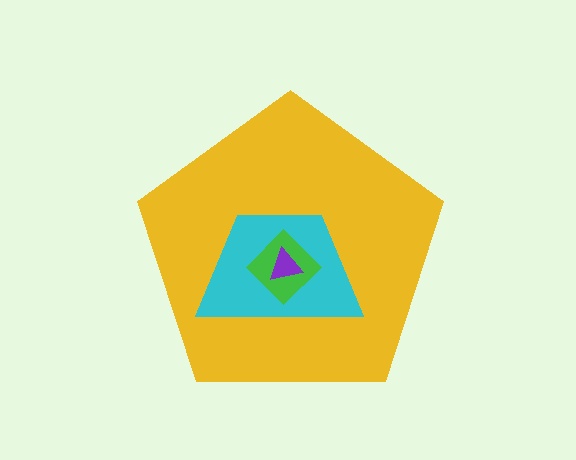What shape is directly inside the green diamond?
The purple triangle.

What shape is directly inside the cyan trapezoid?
The green diamond.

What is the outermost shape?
The yellow pentagon.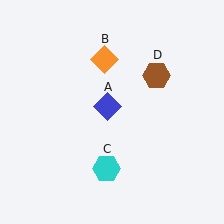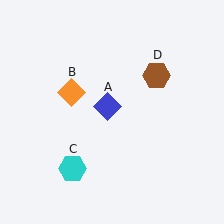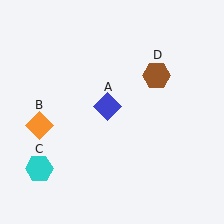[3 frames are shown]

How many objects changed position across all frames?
2 objects changed position: orange diamond (object B), cyan hexagon (object C).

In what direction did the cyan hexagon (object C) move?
The cyan hexagon (object C) moved left.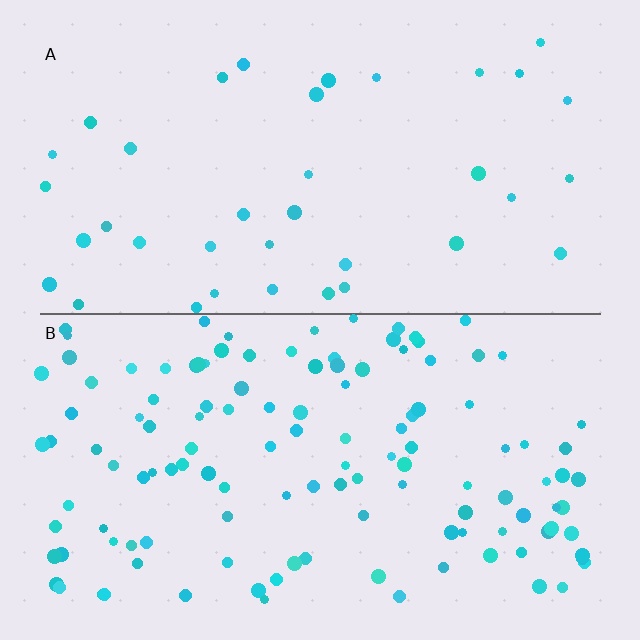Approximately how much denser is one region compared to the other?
Approximately 3.4× — region B over region A.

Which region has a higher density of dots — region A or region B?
B (the bottom).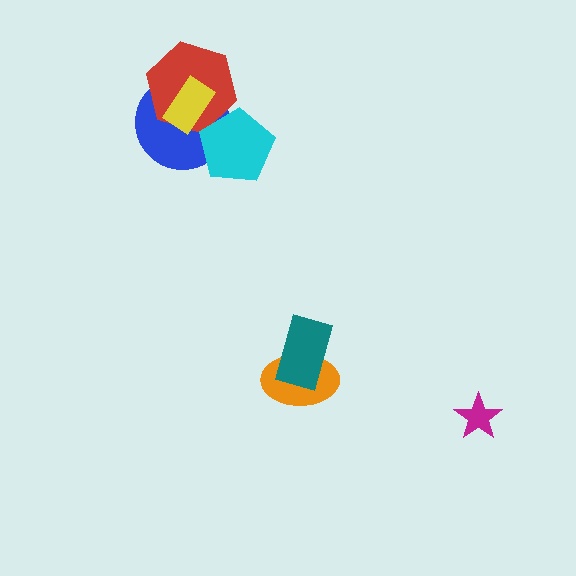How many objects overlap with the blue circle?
3 objects overlap with the blue circle.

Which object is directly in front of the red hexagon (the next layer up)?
The yellow rectangle is directly in front of the red hexagon.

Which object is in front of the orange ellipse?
The teal rectangle is in front of the orange ellipse.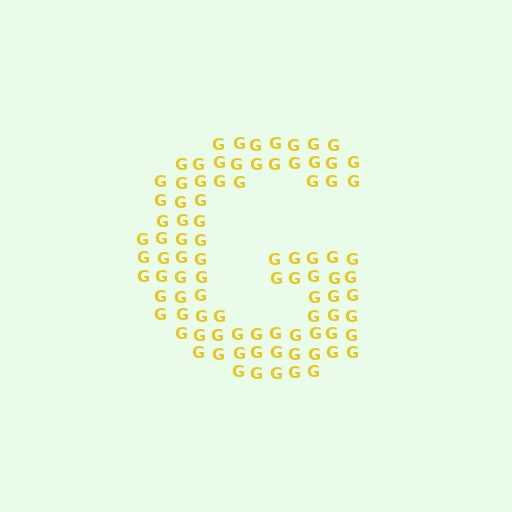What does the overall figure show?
The overall figure shows the letter G.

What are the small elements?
The small elements are letter G's.